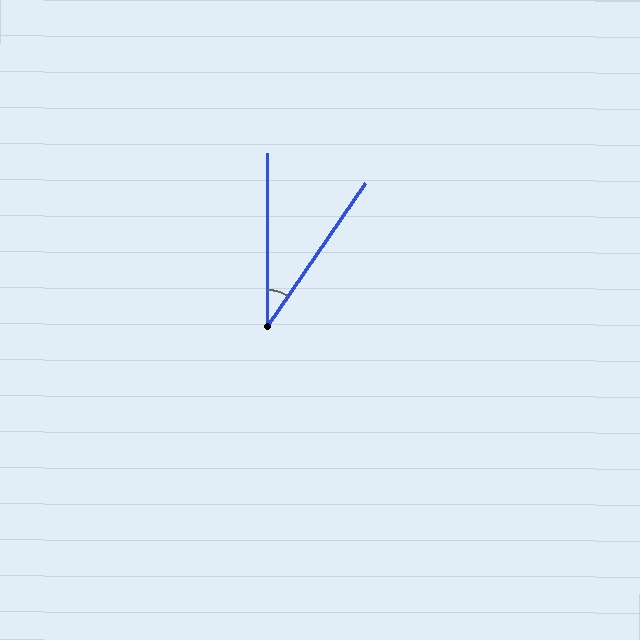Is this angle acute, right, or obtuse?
It is acute.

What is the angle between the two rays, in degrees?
Approximately 34 degrees.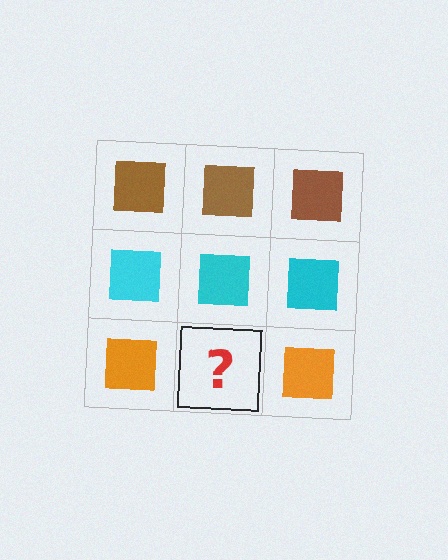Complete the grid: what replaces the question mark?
The question mark should be replaced with an orange square.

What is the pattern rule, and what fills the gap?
The rule is that each row has a consistent color. The gap should be filled with an orange square.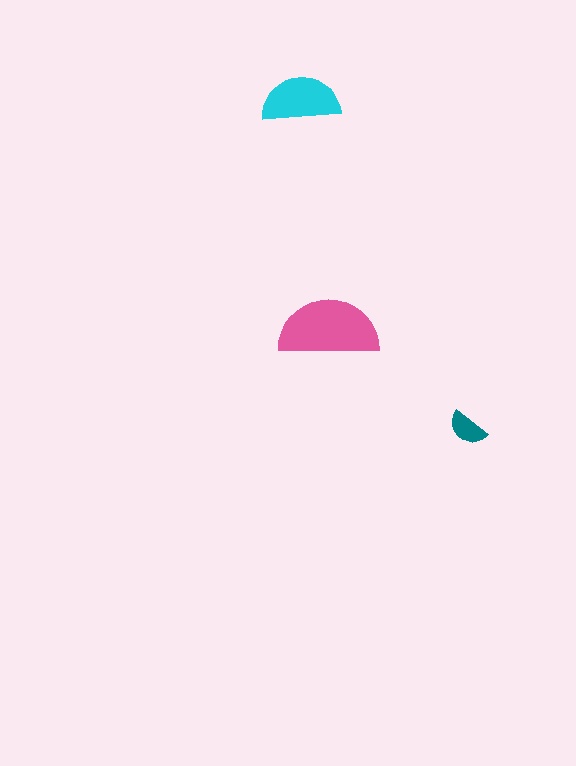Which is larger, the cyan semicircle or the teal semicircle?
The cyan one.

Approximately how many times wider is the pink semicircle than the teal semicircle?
About 2.5 times wider.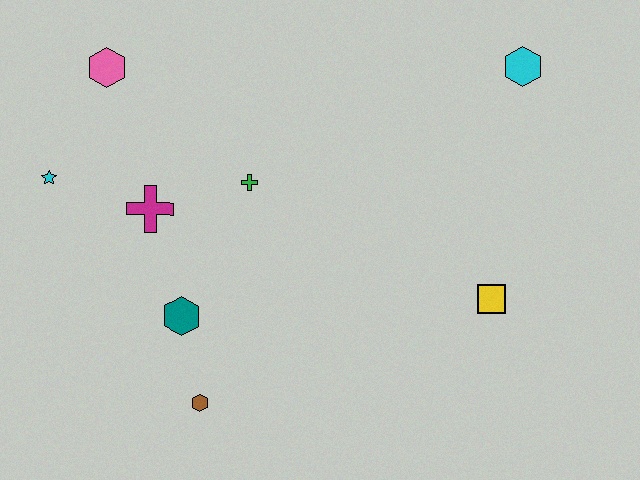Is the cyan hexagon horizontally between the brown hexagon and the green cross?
No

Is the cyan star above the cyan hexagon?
No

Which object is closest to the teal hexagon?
The brown hexagon is closest to the teal hexagon.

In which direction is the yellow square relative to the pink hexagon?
The yellow square is to the right of the pink hexagon.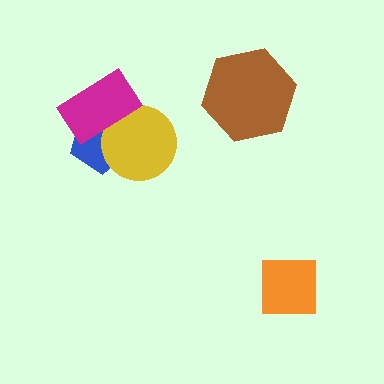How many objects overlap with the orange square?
0 objects overlap with the orange square.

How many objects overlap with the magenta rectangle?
2 objects overlap with the magenta rectangle.